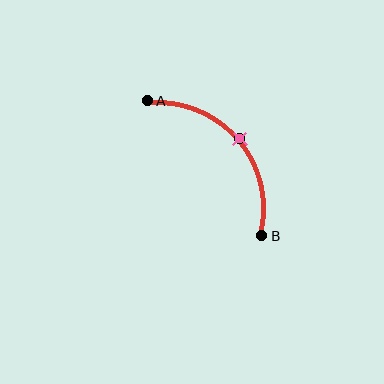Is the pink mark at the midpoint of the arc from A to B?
Yes. The pink mark lies on the arc at equal arc-length from both A and B — it is the arc midpoint.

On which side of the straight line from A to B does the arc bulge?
The arc bulges above and to the right of the straight line connecting A and B.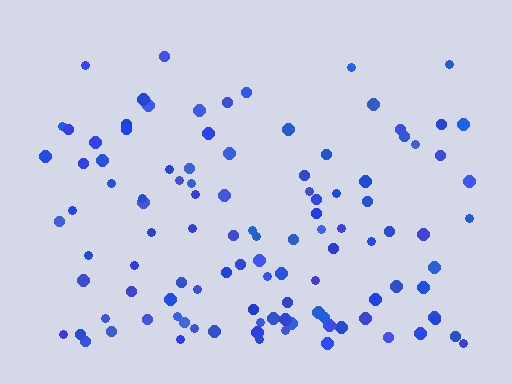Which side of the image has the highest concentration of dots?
The bottom.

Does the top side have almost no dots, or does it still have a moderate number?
Still a moderate number, just noticeably fewer than the bottom.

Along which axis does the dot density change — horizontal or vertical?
Vertical.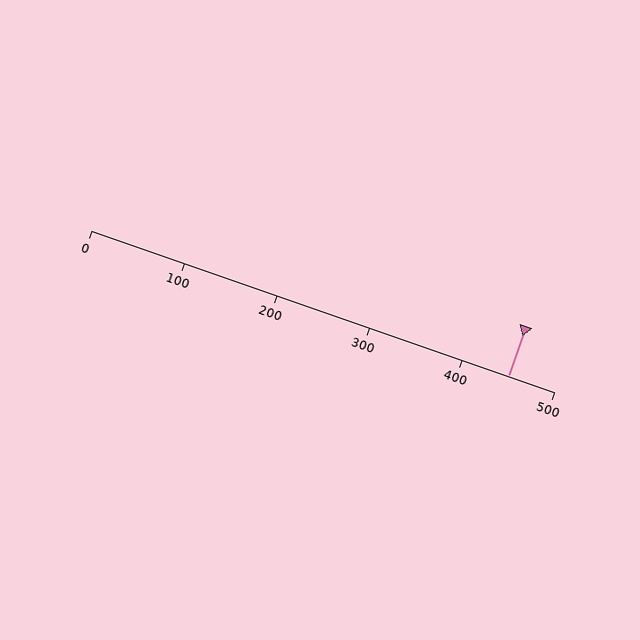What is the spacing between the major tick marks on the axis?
The major ticks are spaced 100 apart.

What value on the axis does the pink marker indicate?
The marker indicates approximately 450.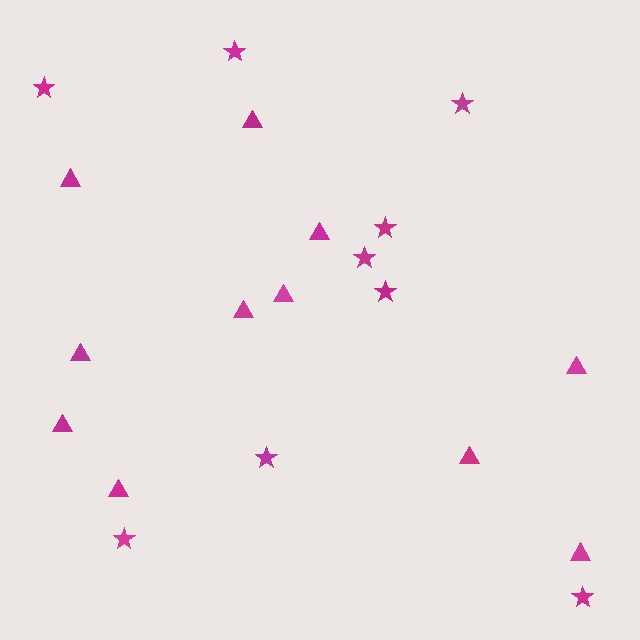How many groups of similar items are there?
There are 2 groups: one group of stars (9) and one group of triangles (11).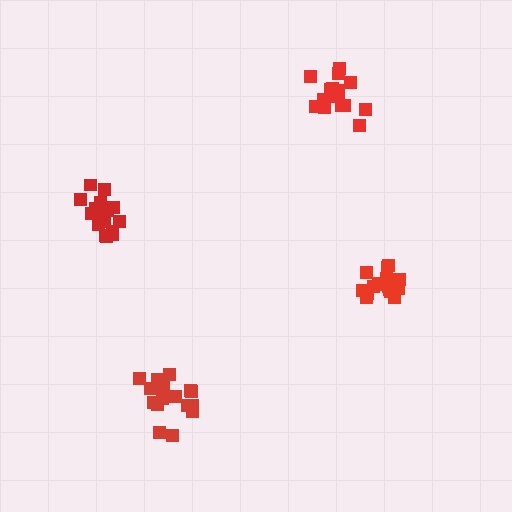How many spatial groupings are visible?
There are 4 spatial groupings.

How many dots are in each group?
Group 1: 17 dots, Group 2: 16 dots, Group 3: 15 dots, Group 4: 17 dots (65 total).